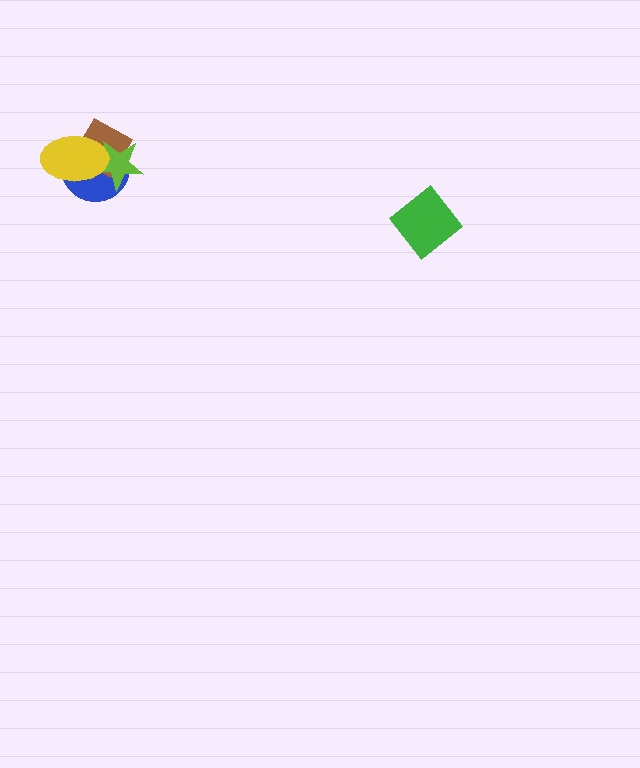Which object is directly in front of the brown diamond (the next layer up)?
The lime star is directly in front of the brown diamond.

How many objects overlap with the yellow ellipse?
3 objects overlap with the yellow ellipse.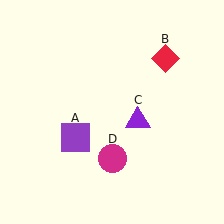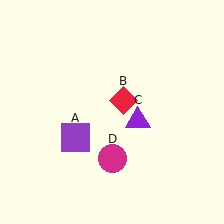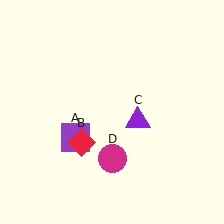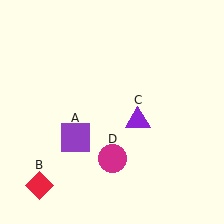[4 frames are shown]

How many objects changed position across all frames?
1 object changed position: red diamond (object B).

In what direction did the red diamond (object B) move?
The red diamond (object B) moved down and to the left.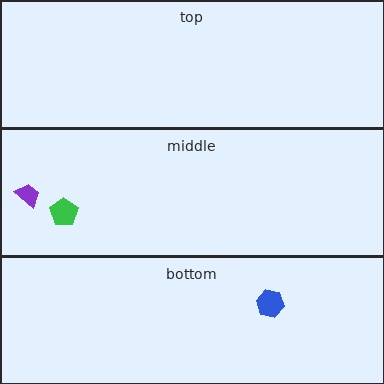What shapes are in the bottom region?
The blue hexagon.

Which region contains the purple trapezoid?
The middle region.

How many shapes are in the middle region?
2.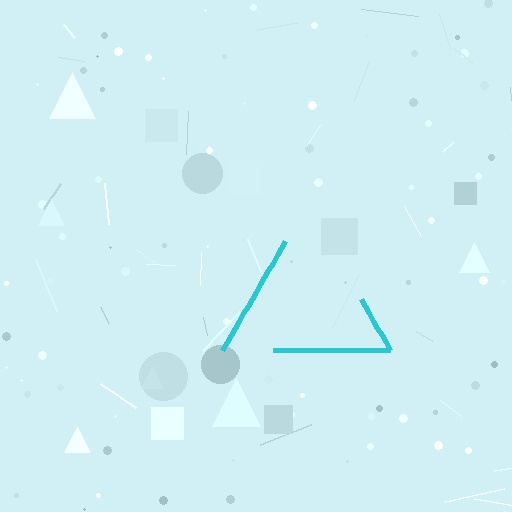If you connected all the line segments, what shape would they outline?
They would outline a triangle.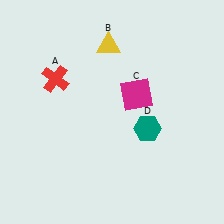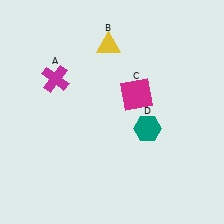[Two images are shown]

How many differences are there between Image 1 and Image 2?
There is 1 difference between the two images.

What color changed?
The cross (A) changed from red in Image 1 to magenta in Image 2.